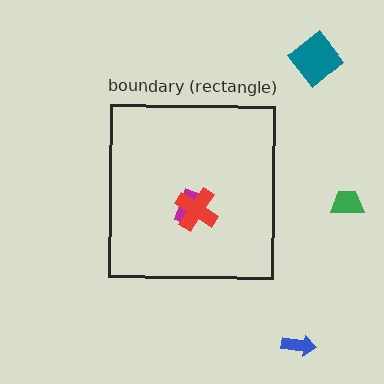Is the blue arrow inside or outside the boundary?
Outside.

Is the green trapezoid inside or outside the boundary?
Outside.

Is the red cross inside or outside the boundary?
Inside.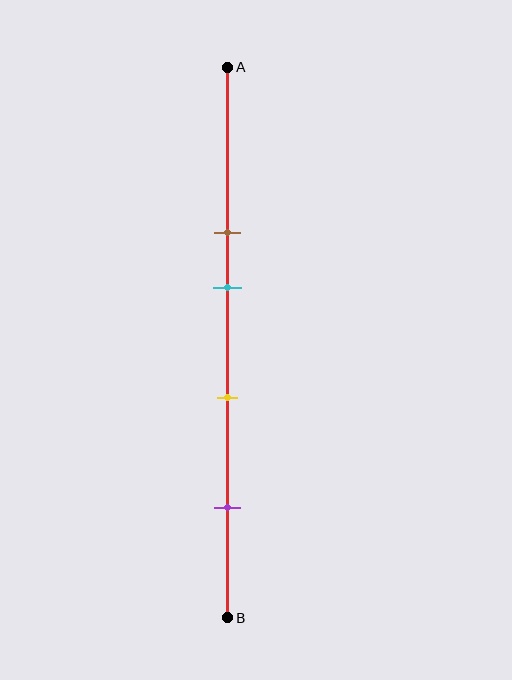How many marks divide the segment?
There are 4 marks dividing the segment.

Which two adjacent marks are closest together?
The brown and cyan marks are the closest adjacent pair.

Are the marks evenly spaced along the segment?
No, the marks are not evenly spaced.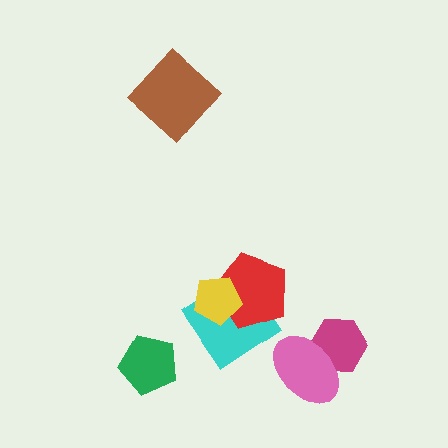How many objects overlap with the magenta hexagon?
1 object overlaps with the magenta hexagon.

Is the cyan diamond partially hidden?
Yes, it is partially covered by another shape.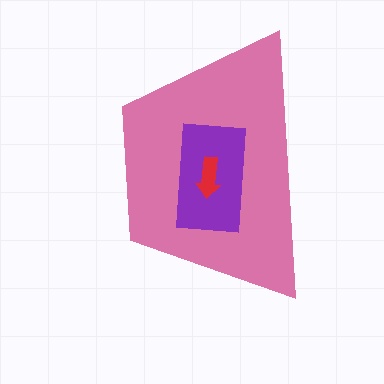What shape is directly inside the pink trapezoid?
The purple rectangle.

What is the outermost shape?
The pink trapezoid.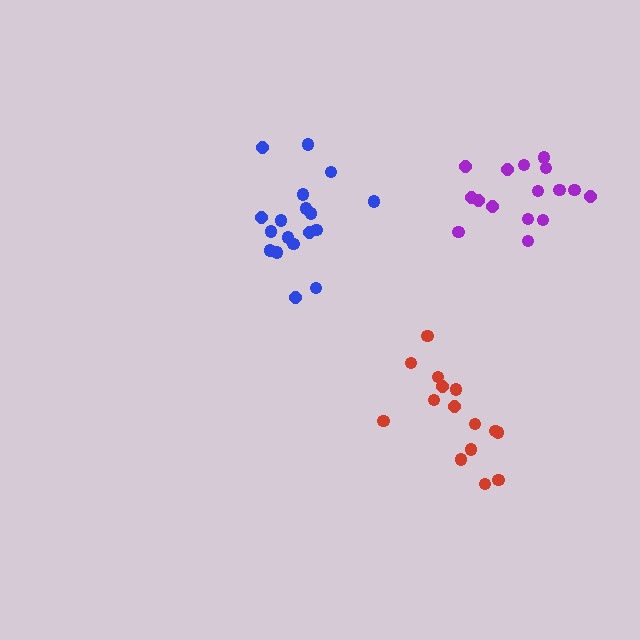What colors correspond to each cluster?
The clusters are colored: red, blue, purple.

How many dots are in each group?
Group 1: 15 dots, Group 2: 18 dots, Group 3: 16 dots (49 total).